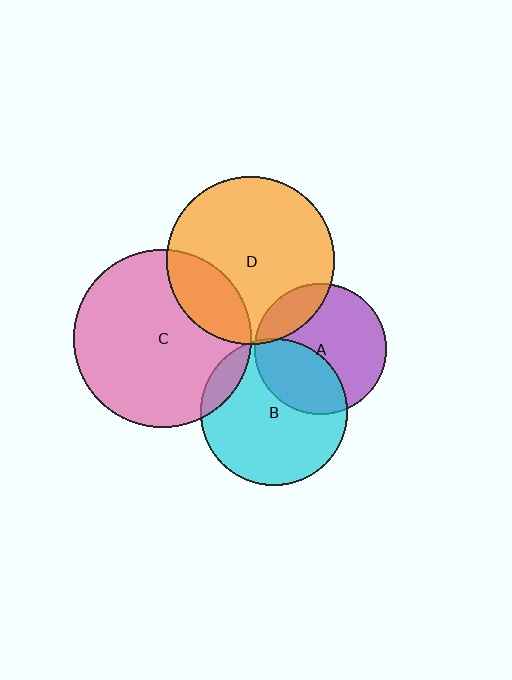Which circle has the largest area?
Circle C (pink).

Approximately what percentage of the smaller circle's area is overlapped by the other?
Approximately 5%.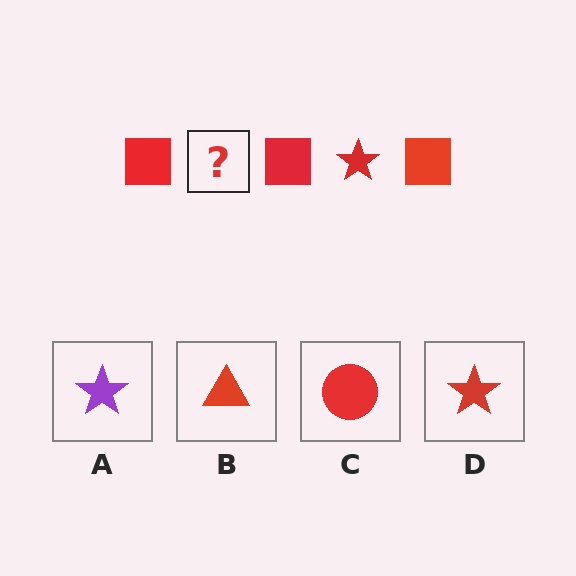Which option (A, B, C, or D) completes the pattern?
D.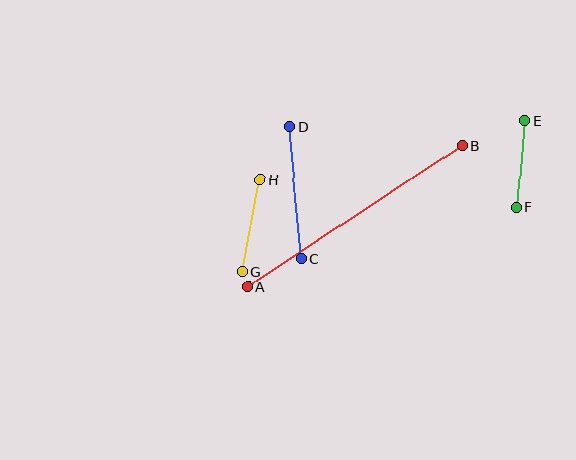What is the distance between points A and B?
The distance is approximately 257 pixels.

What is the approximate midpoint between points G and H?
The midpoint is at approximately (251, 225) pixels.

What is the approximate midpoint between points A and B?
The midpoint is at approximately (355, 216) pixels.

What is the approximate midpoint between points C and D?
The midpoint is at approximately (295, 193) pixels.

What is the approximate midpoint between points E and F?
The midpoint is at approximately (521, 164) pixels.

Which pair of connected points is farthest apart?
Points A and B are farthest apart.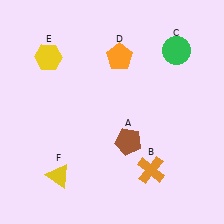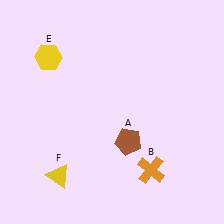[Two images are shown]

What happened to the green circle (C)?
The green circle (C) was removed in Image 2. It was in the top-right area of Image 1.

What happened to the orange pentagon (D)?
The orange pentagon (D) was removed in Image 2. It was in the top-right area of Image 1.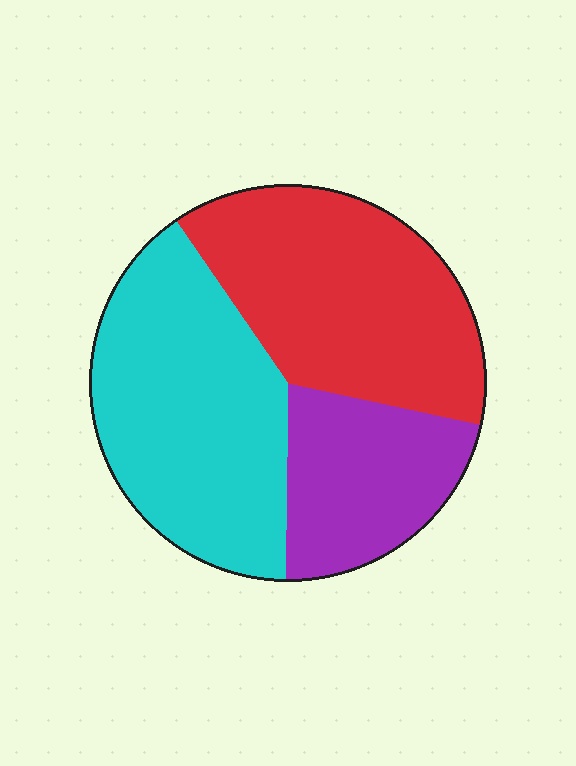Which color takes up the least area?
Purple, at roughly 20%.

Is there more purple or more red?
Red.